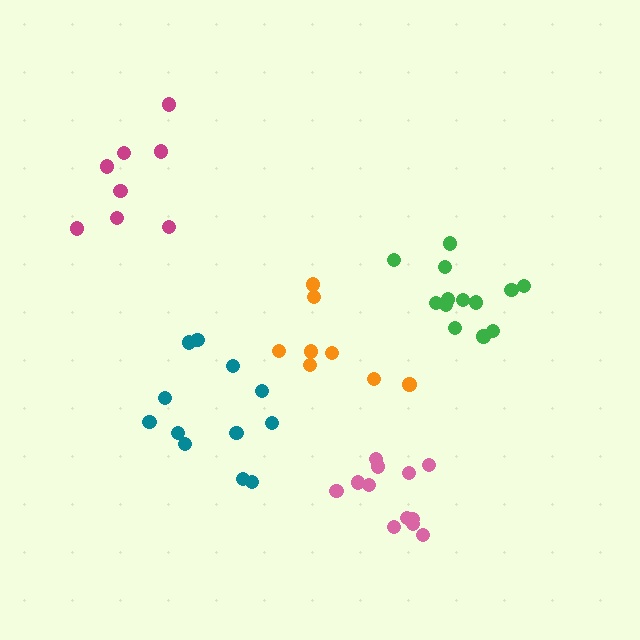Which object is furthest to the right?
The green cluster is rightmost.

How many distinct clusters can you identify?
There are 5 distinct clusters.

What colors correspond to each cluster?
The clusters are colored: teal, green, pink, magenta, orange.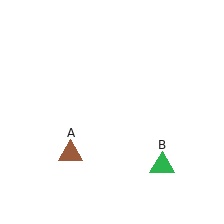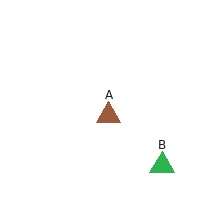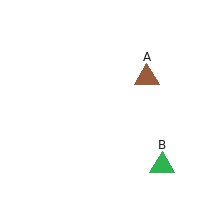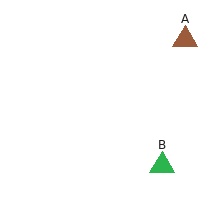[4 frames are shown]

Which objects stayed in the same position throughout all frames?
Green triangle (object B) remained stationary.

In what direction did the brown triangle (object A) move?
The brown triangle (object A) moved up and to the right.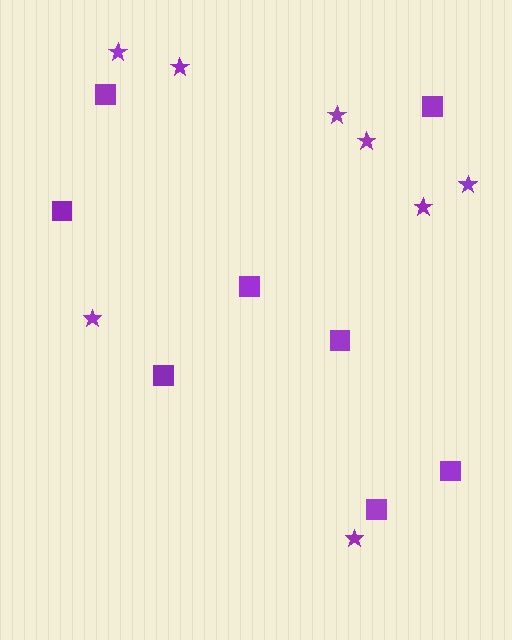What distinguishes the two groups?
There are 2 groups: one group of stars (8) and one group of squares (8).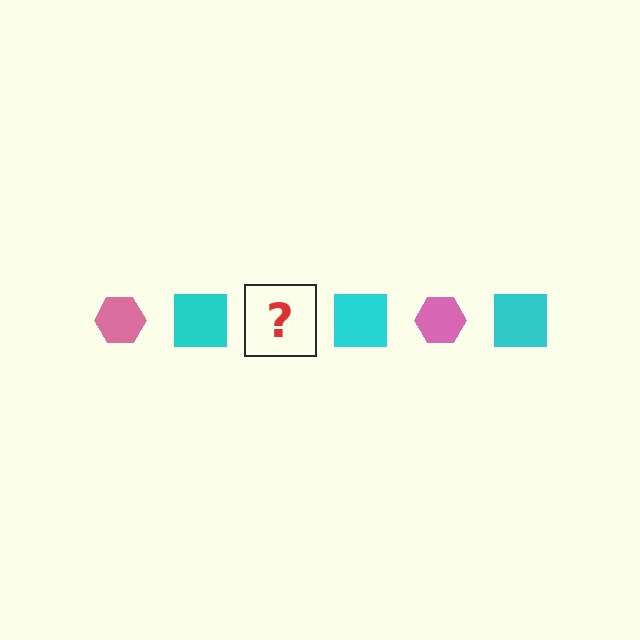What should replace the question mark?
The question mark should be replaced with a pink hexagon.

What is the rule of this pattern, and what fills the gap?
The rule is that the pattern alternates between pink hexagon and cyan square. The gap should be filled with a pink hexagon.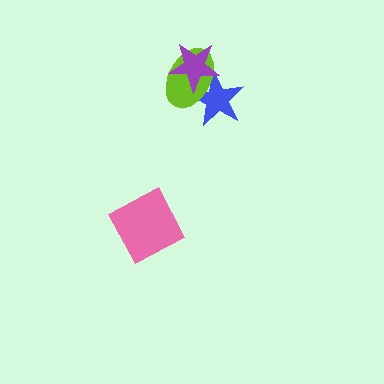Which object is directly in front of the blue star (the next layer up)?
The lime ellipse is directly in front of the blue star.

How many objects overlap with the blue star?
2 objects overlap with the blue star.